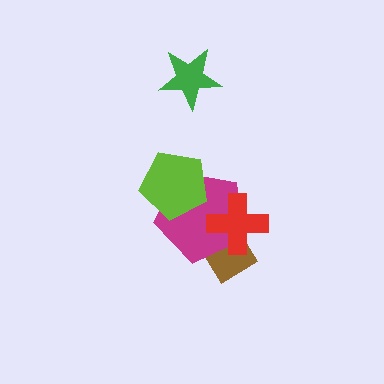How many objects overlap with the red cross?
2 objects overlap with the red cross.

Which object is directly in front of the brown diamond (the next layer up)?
The magenta pentagon is directly in front of the brown diamond.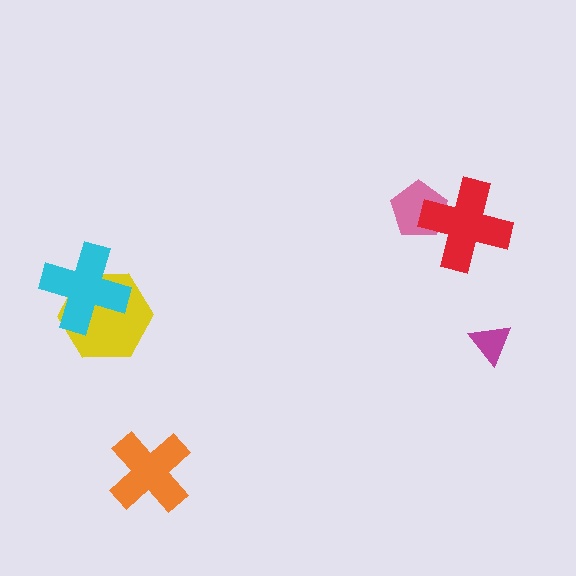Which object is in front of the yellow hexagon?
The cyan cross is in front of the yellow hexagon.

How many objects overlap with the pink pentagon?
1 object overlaps with the pink pentagon.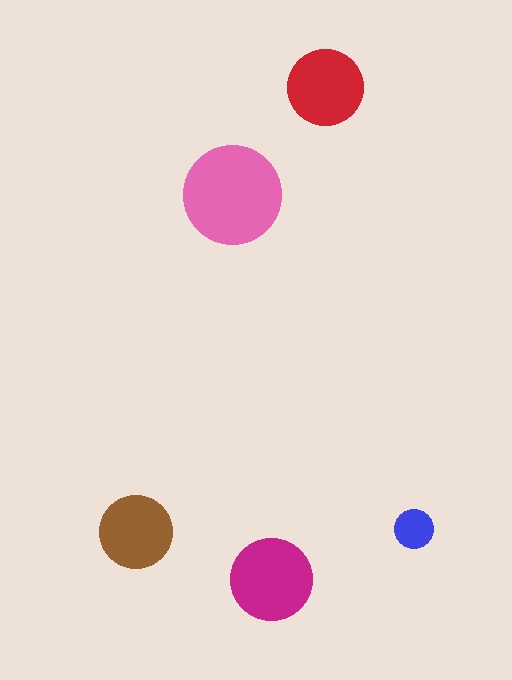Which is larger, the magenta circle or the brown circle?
The magenta one.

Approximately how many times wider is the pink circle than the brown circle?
About 1.5 times wider.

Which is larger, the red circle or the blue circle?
The red one.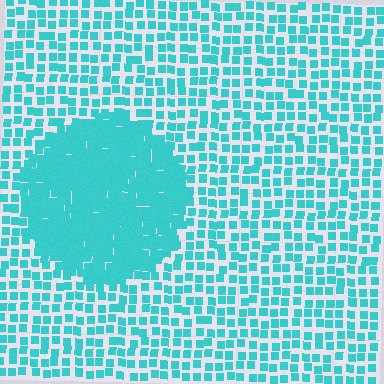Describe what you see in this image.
The image contains small cyan elements arranged at two different densities. A circle-shaped region is visible where the elements are more densely packed than the surrounding area.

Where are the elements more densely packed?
The elements are more densely packed inside the circle boundary.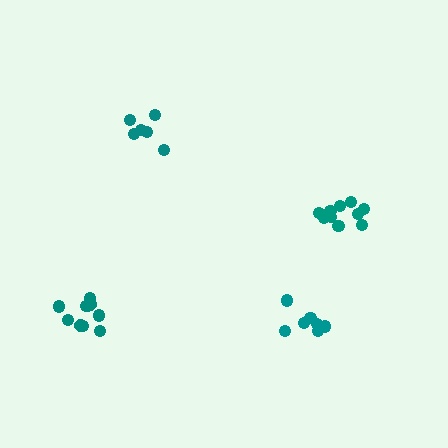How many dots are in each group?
Group 1: 6 dots, Group 2: 10 dots, Group 3: 10 dots, Group 4: 7 dots (33 total).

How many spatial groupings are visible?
There are 4 spatial groupings.